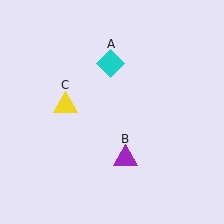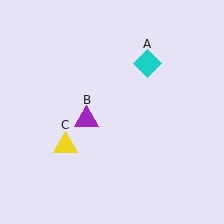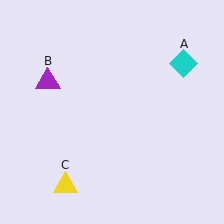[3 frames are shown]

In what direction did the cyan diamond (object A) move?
The cyan diamond (object A) moved right.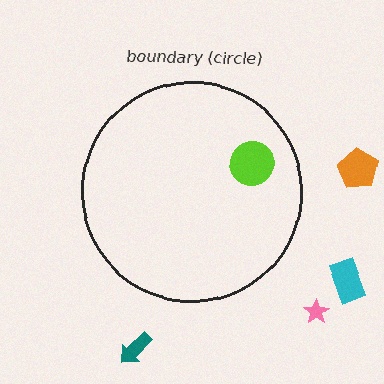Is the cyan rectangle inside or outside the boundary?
Outside.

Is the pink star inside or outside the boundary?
Outside.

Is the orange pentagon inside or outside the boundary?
Outside.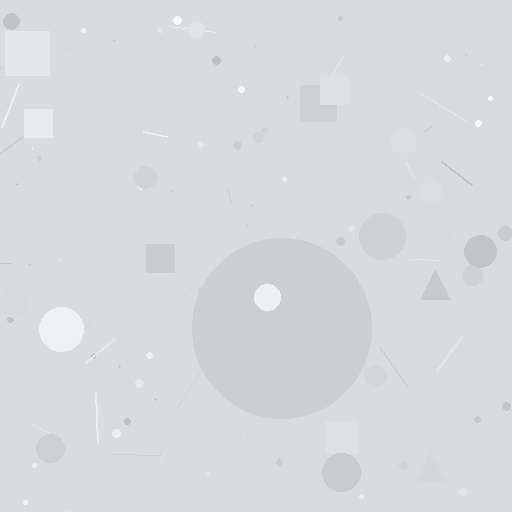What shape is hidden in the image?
A circle is hidden in the image.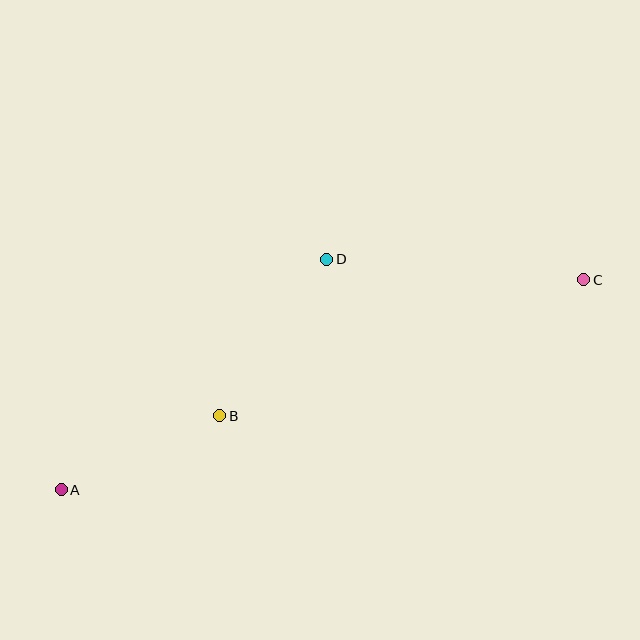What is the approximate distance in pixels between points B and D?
The distance between B and D is approximately 189 pixels.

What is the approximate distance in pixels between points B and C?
The distance between B and C is approximately 389 pixels.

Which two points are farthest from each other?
Points A and C are farthest from each other.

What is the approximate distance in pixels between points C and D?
The distance between C and D is approximately 258 pixels.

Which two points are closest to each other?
Points A and B are closest to each other.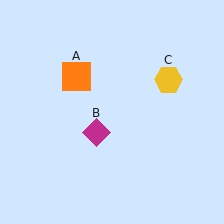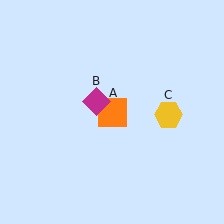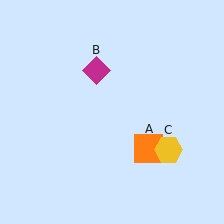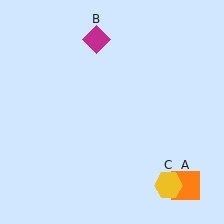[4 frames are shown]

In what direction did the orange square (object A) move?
The orange square (object A) moved down and to the right.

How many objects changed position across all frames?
3 objects changed position: orange square (object A), magenta diamond (object B), yellow hexagon (object C).